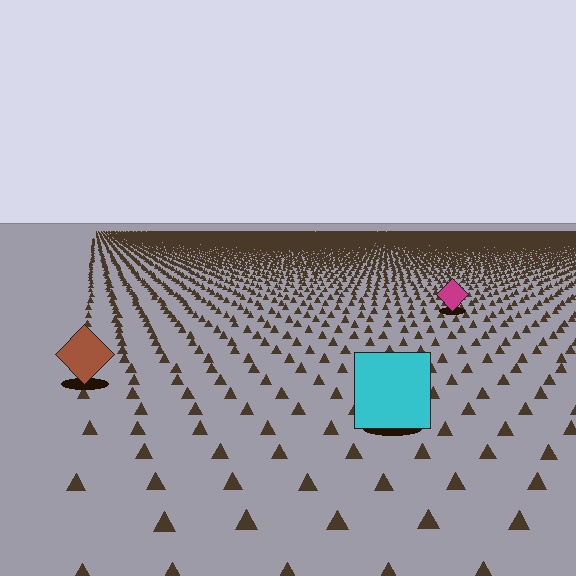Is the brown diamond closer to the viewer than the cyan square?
No. The cyan square is closer — you can tell from the texture gradient: the ground texture is coarser near it.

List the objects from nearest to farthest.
From nearest to farthest: the cyan square, the brown diamond, the magenta diamond.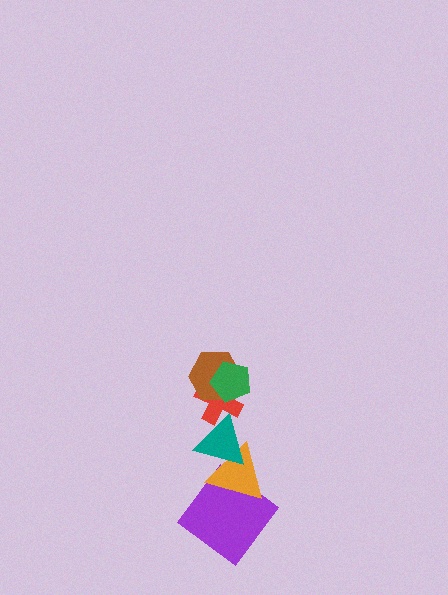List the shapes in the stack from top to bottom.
From top to bottom: the green pentagon, the brown hexagon, the red cross, the teal triangle, the orange triangle, the purple diamond.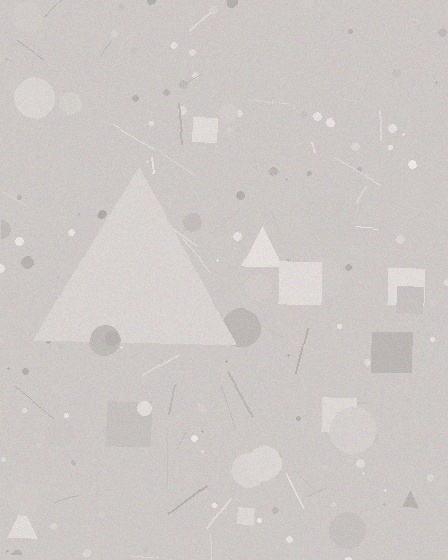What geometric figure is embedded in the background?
A triangle is embedded in the background.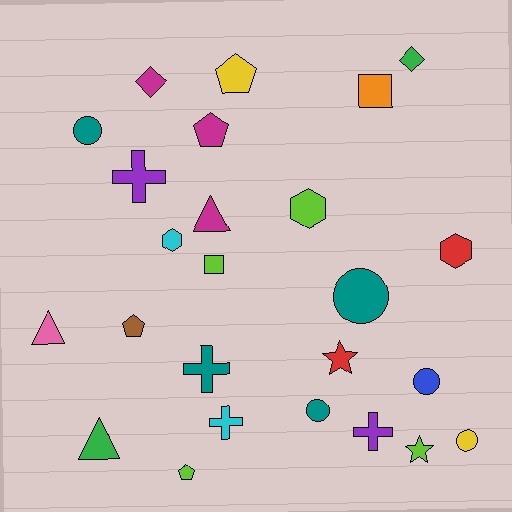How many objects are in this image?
There are 25 objects.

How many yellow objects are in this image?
There are 2 yellow objects.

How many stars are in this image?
There are 2 stars.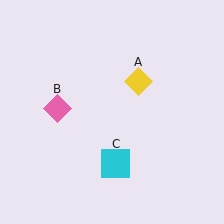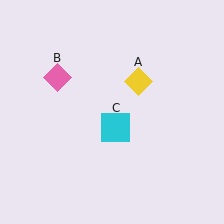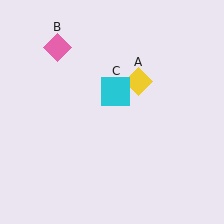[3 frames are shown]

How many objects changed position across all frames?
2 objects changed position: pink diamond (object B), cyan square (object C).